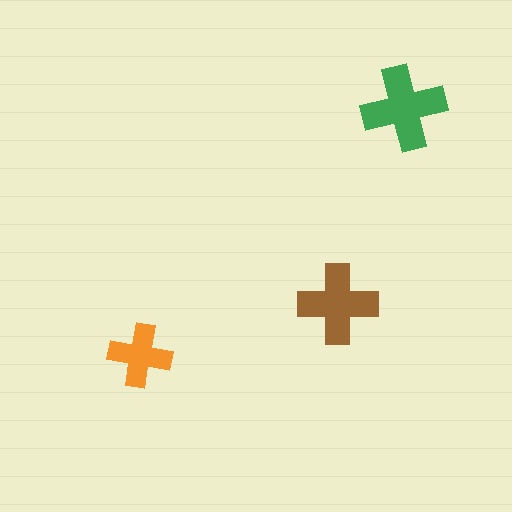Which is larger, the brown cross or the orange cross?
The brown one.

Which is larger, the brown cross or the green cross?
The green one.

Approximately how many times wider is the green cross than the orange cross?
About 1.5 times wider.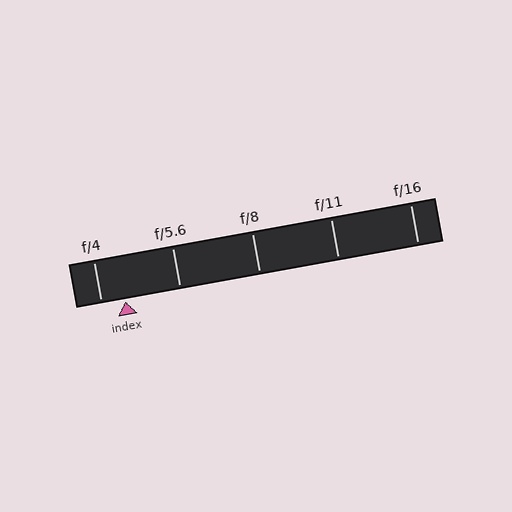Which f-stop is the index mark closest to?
The index mark is closest to f/4.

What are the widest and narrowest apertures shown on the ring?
The widest aperture shown is f/4 and the narrowest is f/16.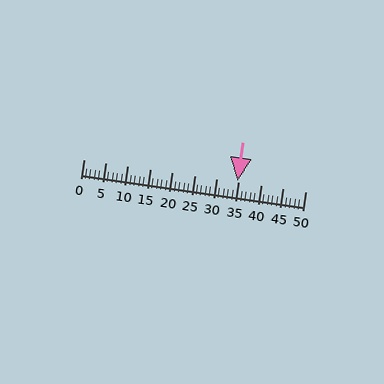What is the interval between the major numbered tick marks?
The major tick marks are spaced 5 units apart.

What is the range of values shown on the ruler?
The ruler shows values from 0 to 50.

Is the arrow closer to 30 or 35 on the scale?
The arrow is closer to 35.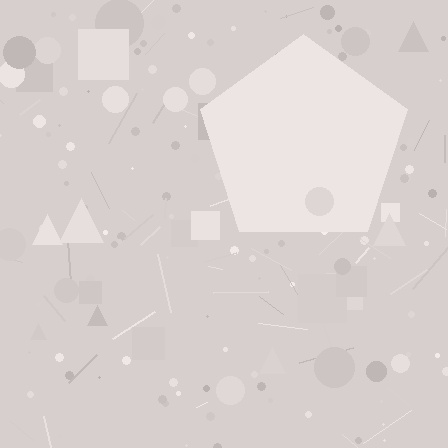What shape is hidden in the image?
A pentagon is hidden in the image.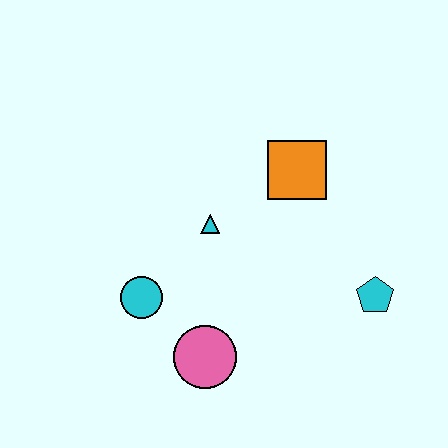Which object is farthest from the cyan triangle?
The cyan pentagon is farthest from the cyan triangle.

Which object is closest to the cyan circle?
The pink circle is closest to the cyan circle.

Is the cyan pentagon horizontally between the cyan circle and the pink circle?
No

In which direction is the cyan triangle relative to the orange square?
The cyan triangle is to the left of the orange square.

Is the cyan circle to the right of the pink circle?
No